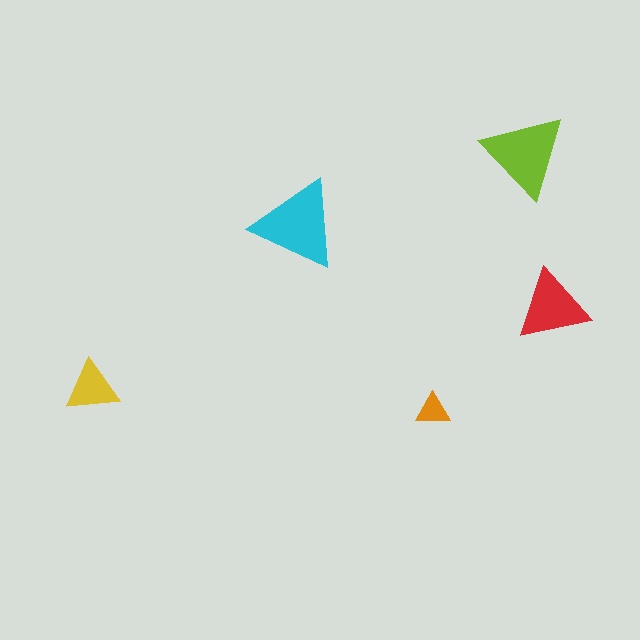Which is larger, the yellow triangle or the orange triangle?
The yellow one.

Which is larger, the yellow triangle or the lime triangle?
The lime one.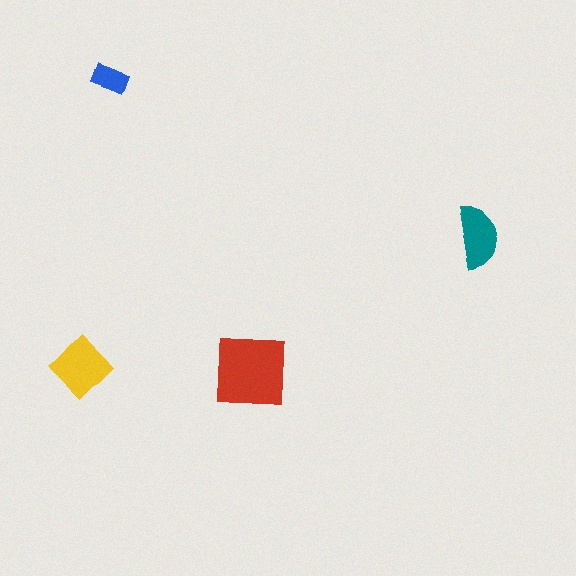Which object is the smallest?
The blue rectangle.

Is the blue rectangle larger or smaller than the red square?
Smaller.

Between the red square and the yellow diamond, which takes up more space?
The red square.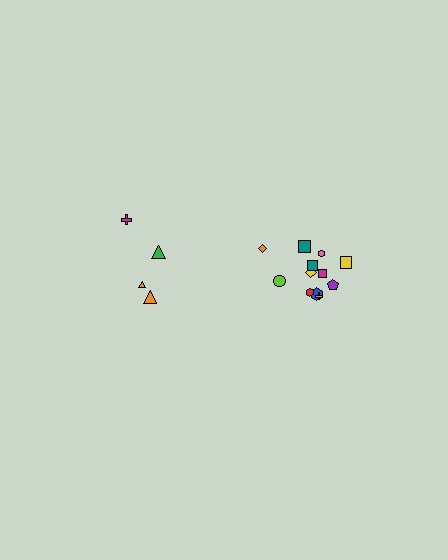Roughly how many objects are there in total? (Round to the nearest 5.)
Roughly 15 objects in total.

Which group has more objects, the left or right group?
The right group.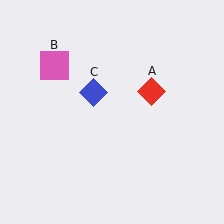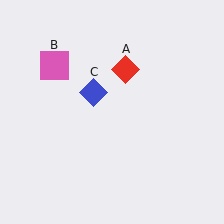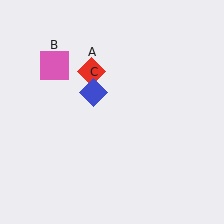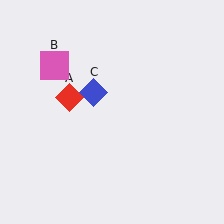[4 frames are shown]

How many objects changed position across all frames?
1 object changed position: red diamond (object A).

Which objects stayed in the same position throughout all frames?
Pink square (object B) and blue diamond (object C) remained stationary.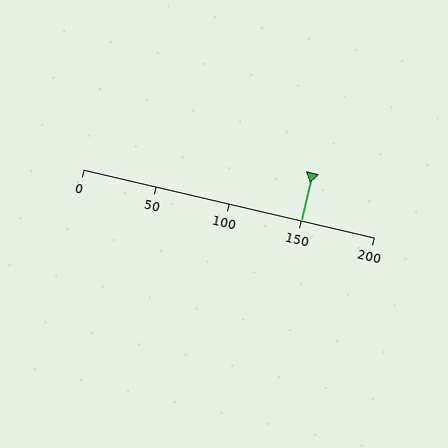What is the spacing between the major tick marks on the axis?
The major ticks are spaced 50 apart.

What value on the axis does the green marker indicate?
The marker indicates approximately 150.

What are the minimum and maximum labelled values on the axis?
The axis runs from 0 to 200.